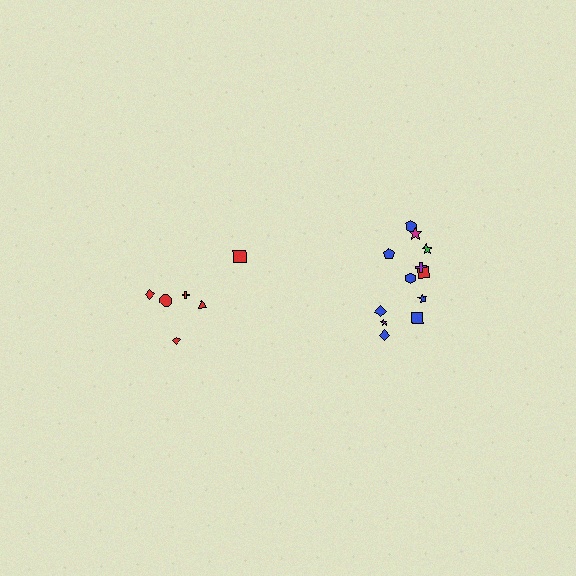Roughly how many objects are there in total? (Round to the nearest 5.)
Roughly 20 objects in total.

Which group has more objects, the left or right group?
The right group.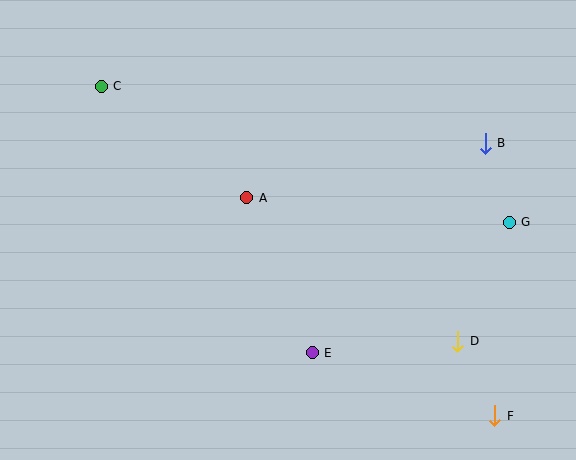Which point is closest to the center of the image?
Point A at (247, 198) is closest to the center.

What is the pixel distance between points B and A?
The distance between B and A is 245 pixels.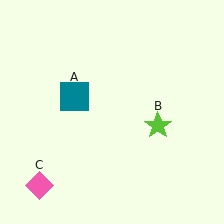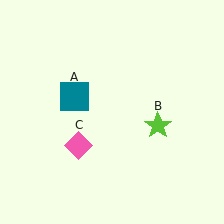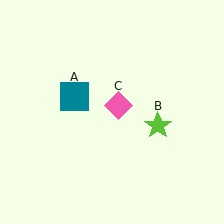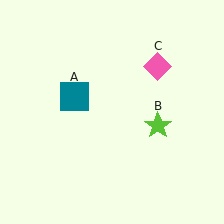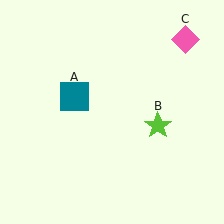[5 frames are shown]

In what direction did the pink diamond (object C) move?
The pink diamond (object C) moved up and to the right.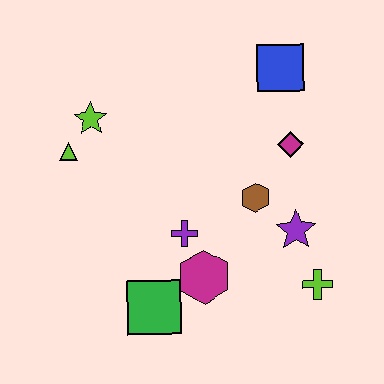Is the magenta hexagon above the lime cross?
Yes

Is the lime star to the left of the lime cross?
Yes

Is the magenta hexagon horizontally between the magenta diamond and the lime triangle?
Yes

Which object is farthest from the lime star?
The lime cross is farthest from the lime star.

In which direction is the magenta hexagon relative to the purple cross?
The magenta hexagon is below the purple cross.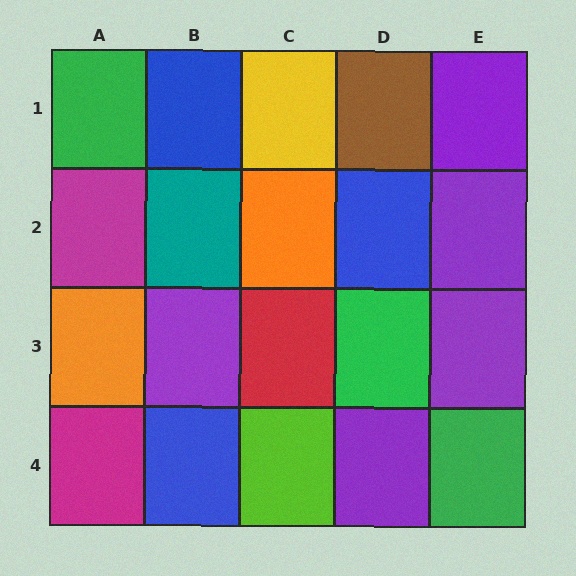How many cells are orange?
2 cells are orange.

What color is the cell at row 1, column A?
Green.